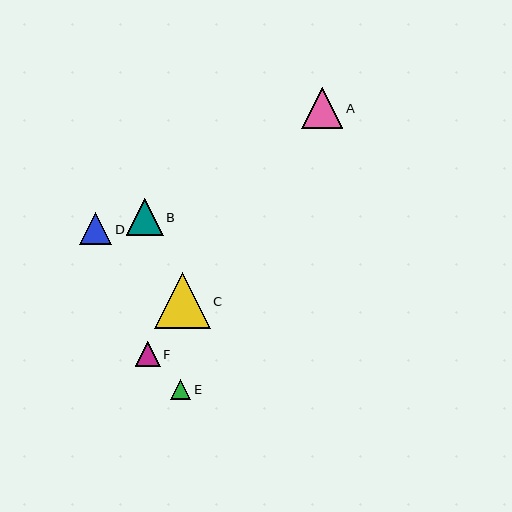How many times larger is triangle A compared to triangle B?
Triangle A is approximately 1.1 times the size of triangle B.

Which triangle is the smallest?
Triangle E is the smallest with a size of approximately 21 pixels.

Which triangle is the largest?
Triangle C is the largest with a size of approximately 56 pixels.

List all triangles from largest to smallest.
From largest to smallest: C, A, B, D, F, E.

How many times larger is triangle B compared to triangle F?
Triangle B is approximately 1.5 times the size of triangle F.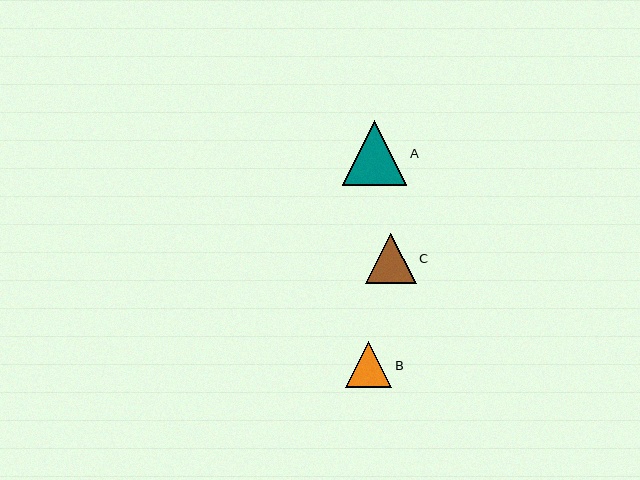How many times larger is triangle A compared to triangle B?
Triangle A is approximately 1.4 times the size of triangle B.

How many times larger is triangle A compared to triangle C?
Triangle A is approximately 1.3 times the size of triangle C.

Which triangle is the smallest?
Triangle B is the smallest with a size of approximately 46 pixels.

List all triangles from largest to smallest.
From largest to smallest: A, C, B.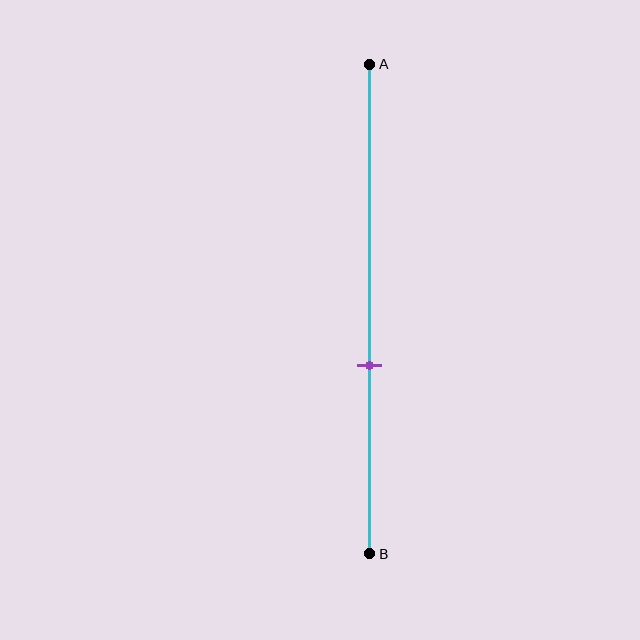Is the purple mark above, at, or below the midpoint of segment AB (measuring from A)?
The purple mark is below the midpoint of segment AB.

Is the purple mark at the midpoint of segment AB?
No, the mark is at about 60% from A, not at the 50% midpoint.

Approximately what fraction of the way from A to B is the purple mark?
The purple mark is approximately 60% of the way from A to B.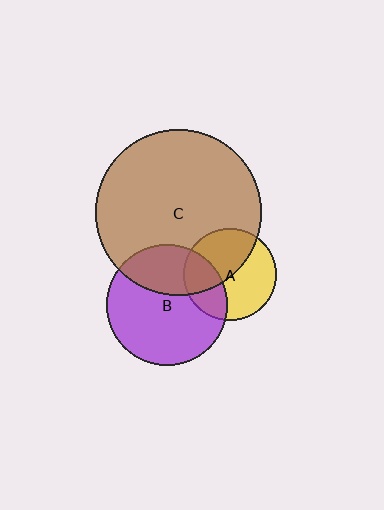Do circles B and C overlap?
Yes.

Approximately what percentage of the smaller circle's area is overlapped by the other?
Approximately 35%.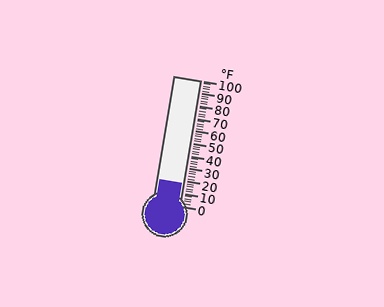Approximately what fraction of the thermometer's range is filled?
The thermometer is filled to approximately 20% of its range.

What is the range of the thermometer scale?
The thermometer scale ranges from 0°F to 100°F.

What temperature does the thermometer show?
The thermometer shows approximately 18°F.